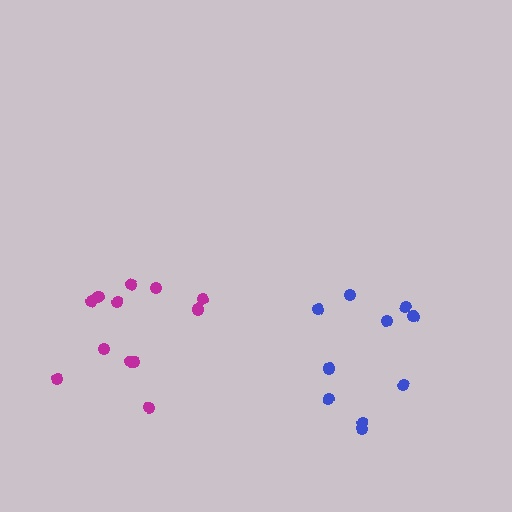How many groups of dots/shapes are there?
There are 2 groups.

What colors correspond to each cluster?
The clusters are colored: blue, magenta.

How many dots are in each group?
Group 1: 10 dots, Group 2: 12 dots (22 total).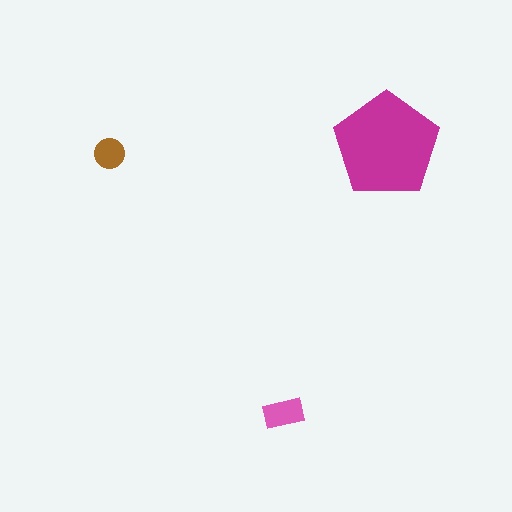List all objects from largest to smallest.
The magenta pentagon, the pink rectangle, the brown circle.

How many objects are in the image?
There are 3 objects in the image.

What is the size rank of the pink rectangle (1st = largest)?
2nd.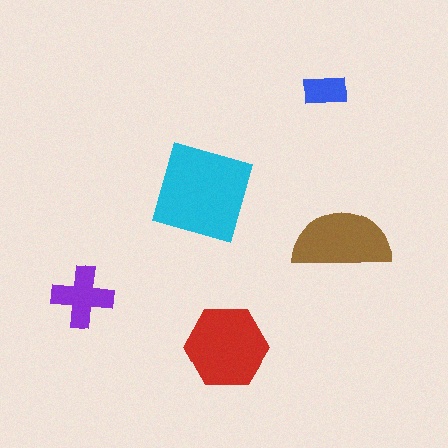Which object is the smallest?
The blue rectangle.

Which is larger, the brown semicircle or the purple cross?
The brown semicircle.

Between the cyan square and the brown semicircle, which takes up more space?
The cyan square.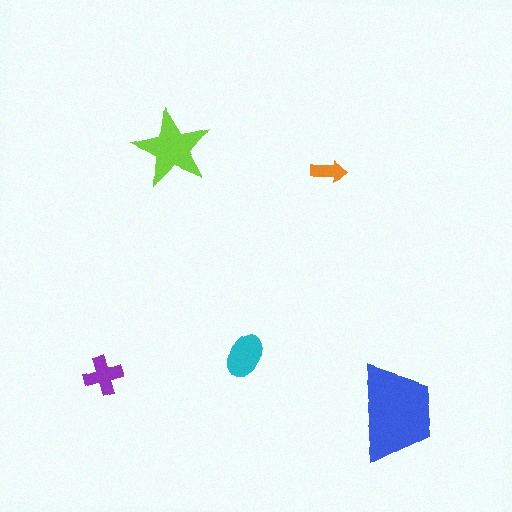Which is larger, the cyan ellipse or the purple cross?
The cyan ellipse.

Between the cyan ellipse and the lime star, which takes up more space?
The lime star.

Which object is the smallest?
The orange arrow.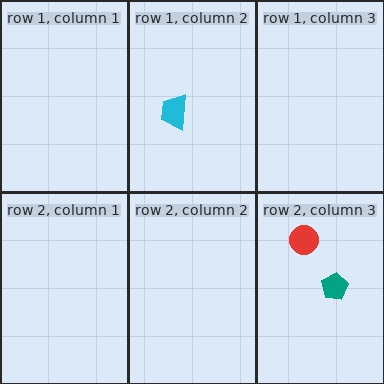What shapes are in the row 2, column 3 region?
The teal pentagon, the red circle.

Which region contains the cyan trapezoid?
The row 1, column 2 region.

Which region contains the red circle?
The row 2, column 3 region.